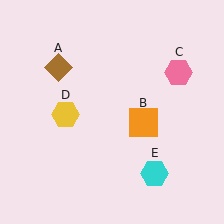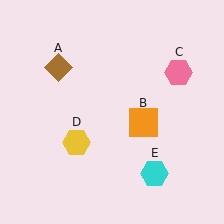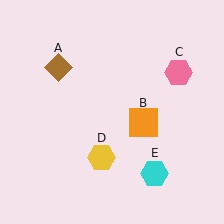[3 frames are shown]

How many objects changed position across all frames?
1 object changed position: yellow hexagon (object D).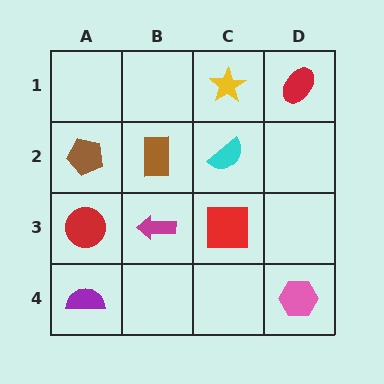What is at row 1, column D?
A red ellipse.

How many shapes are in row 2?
3 shapes.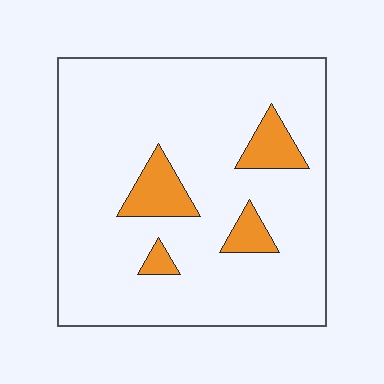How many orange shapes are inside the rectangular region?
4.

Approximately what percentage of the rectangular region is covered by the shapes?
Approximately 10%.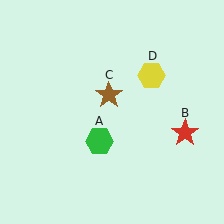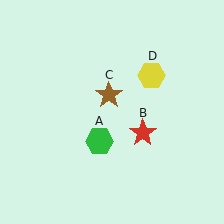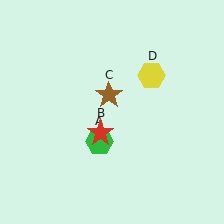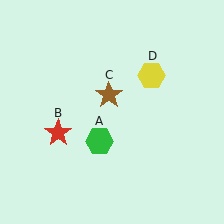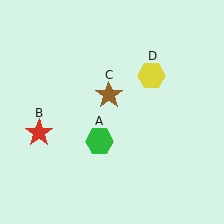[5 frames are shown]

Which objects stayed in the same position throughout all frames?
Green hexagon (object A) and brown star (object C) and yellow hexagon (object D) remained stationary.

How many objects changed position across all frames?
1 object changed position: red star (object B).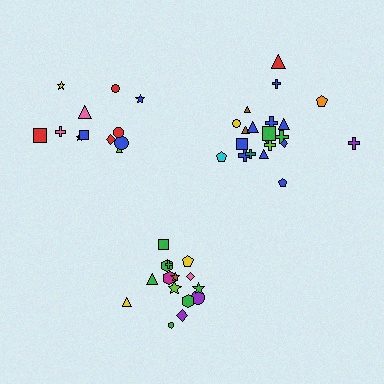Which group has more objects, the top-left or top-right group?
The top-right group.